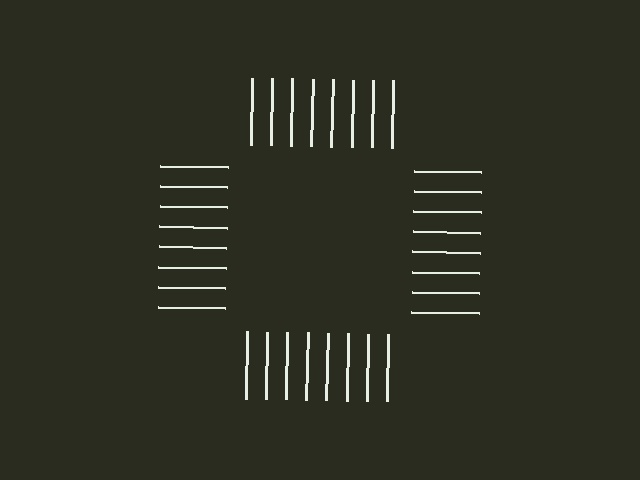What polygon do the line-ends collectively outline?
An illusory square — the line segments terminate on its edges but no continuous stroke is drawn.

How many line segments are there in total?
32 — 8 along each of the 4 edges.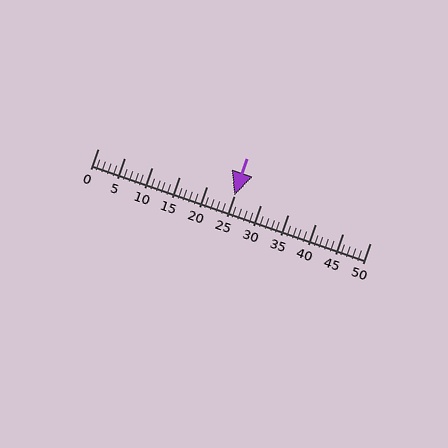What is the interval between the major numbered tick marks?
The major tick marks are spaced 5 units apart.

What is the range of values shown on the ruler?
The ruler shows values from 0 to 50.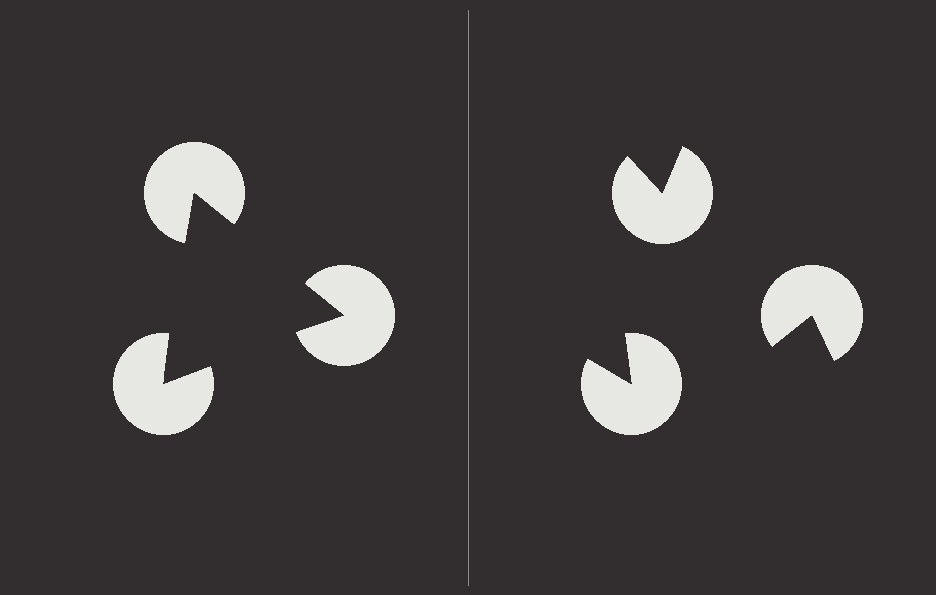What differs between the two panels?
The pac-man discs are positioned identically on both sides; only the wedge orientations differ. On the left they align to a triangle; on the right they are misaligned.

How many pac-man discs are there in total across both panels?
6 — 3 on each side.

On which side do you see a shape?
An illusory triangle appears on the left side. On the right side the wedge cuts are rotated, so no coherent shape forms.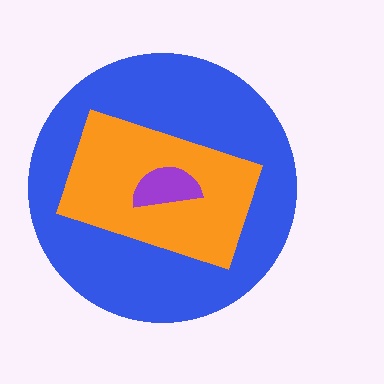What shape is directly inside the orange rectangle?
The purple semicircle.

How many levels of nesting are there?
3.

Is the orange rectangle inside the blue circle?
Yes.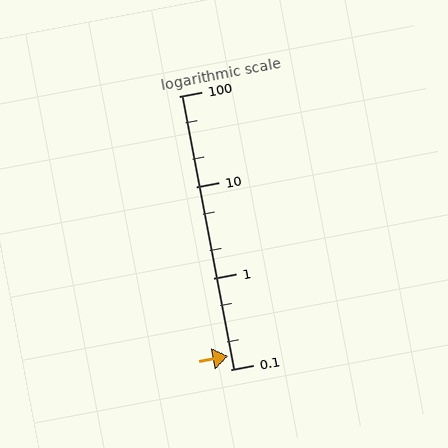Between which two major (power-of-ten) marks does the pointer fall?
The pointer is between 0.1 and 1.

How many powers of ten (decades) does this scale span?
The scale spans 3 decades, from 0.1 to 100.